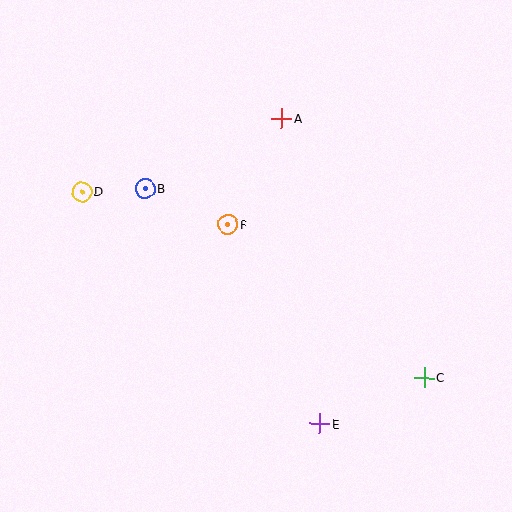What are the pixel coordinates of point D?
Point D is at (82, 192).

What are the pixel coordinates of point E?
Point E is at (320, 424).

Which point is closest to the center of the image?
Point F at (228, 225) is closest to the center.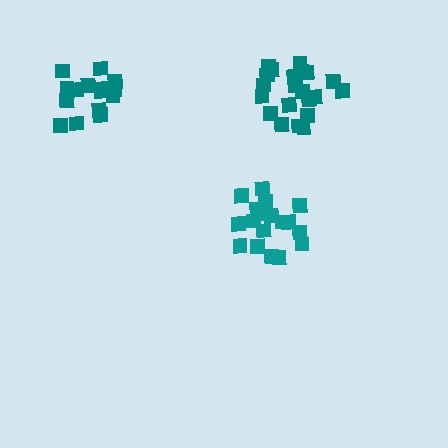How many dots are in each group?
Group 1: 16 dots, Group 2: 21 dots, Group 3: 19 dots (56 total).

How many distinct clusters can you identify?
There are 3 distinct clusters.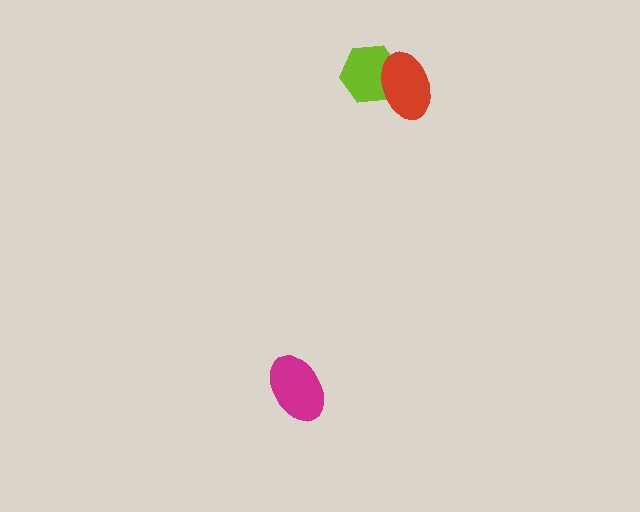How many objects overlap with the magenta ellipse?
0 objects overlap with the magenta ellipse.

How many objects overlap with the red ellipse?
1 object overlaps with the red ellipse.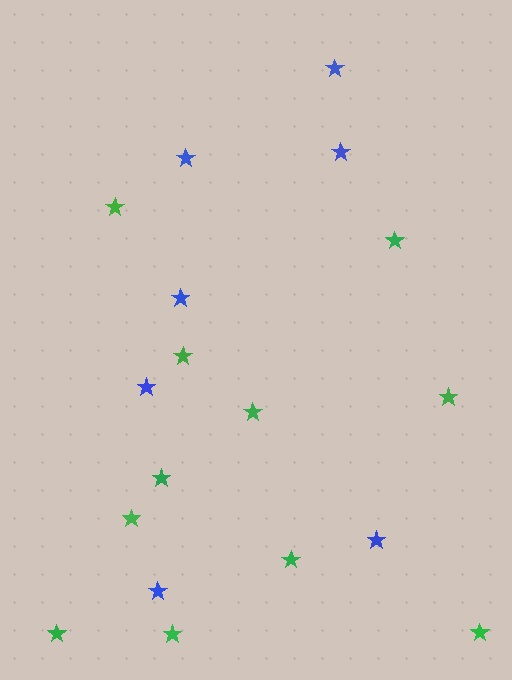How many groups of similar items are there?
There are 2 groups: one group of green stars (11) and one group of blue stars (7).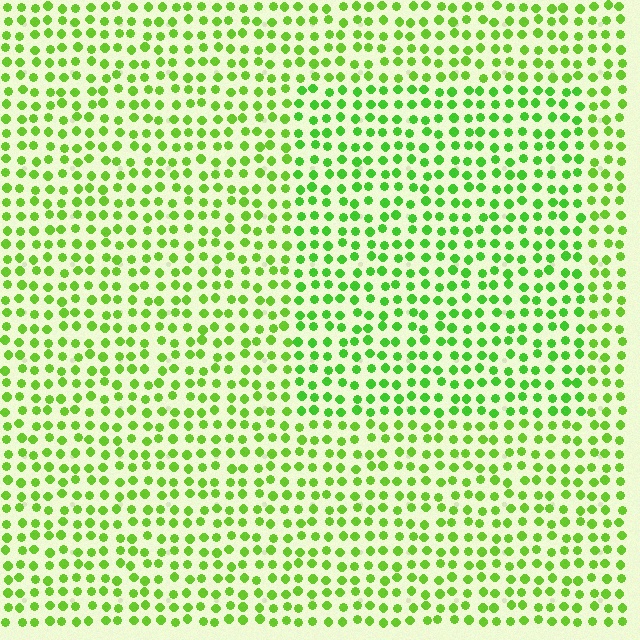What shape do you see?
I see a rectangle.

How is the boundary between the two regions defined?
The boundary is defined purely by a slight shift in hue (about 16 degrees). Spacing, size, and orientation are identical on both sides.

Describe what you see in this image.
The image is filled with small lime elements in a uniform arrangement. A rectangle-shaped region is visible where the elements are tinted to a slightly different hue, forming a subtle color boundary.